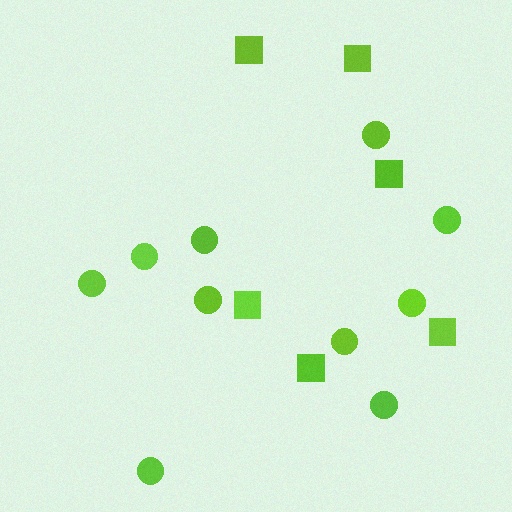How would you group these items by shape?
There are 2 groups: one group of squares (6) and one group of circles (10).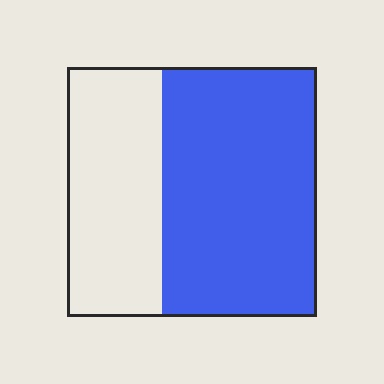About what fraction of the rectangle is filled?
About five eighths (5/8).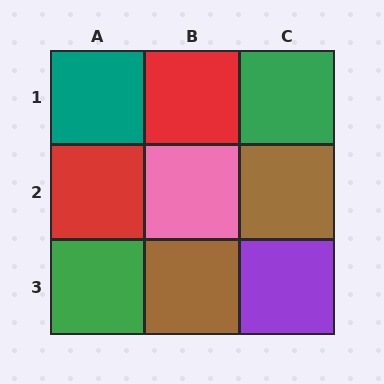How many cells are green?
2 cells are green.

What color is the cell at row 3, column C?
Purple.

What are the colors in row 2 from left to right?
Red, pink, brown.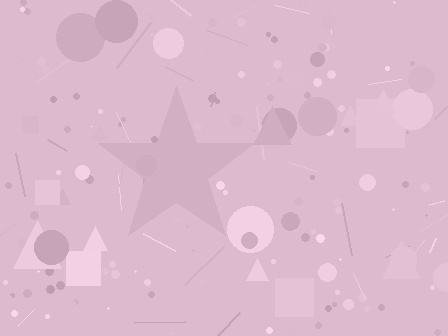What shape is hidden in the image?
A star is hidden in the image.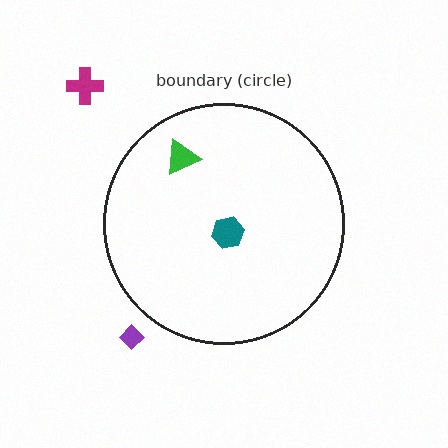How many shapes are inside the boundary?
2 inside, 2 outside.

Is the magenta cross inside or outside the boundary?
Outside.